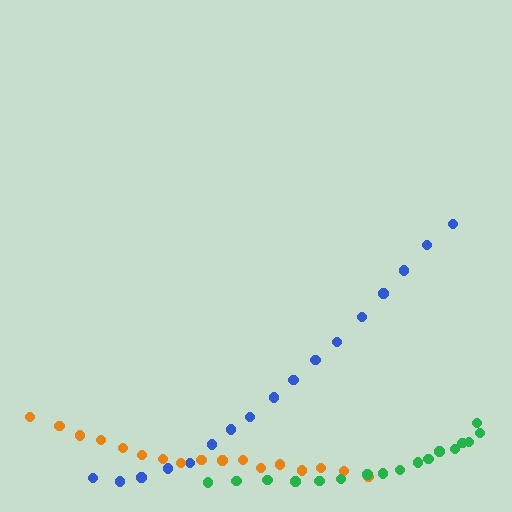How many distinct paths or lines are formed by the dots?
There are 3 distinct paths.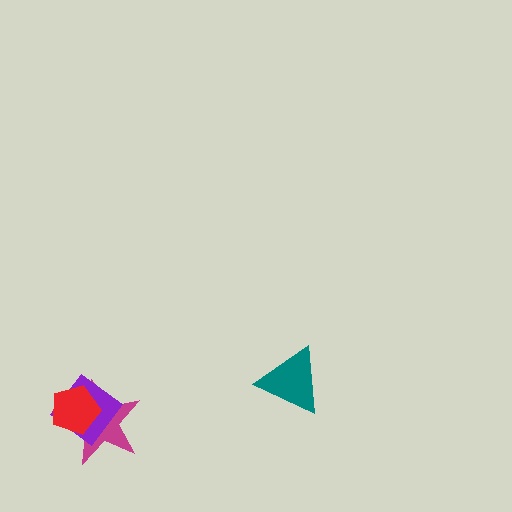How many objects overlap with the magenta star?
2 objects overlap with the magenta star.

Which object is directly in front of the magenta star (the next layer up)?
The purple diamond is directly in front of the magenta star.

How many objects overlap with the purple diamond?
2 objects overlap with the purple diamond.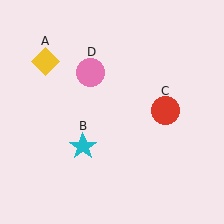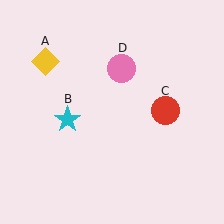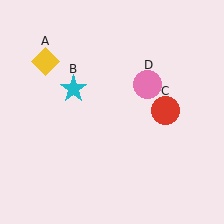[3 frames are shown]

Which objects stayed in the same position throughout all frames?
Yellow diamond (object A) and red circle (object C) remained stationary.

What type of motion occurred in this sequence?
The cyan star (object B), pink circle (object D) rotated clockwise around the center of the scene.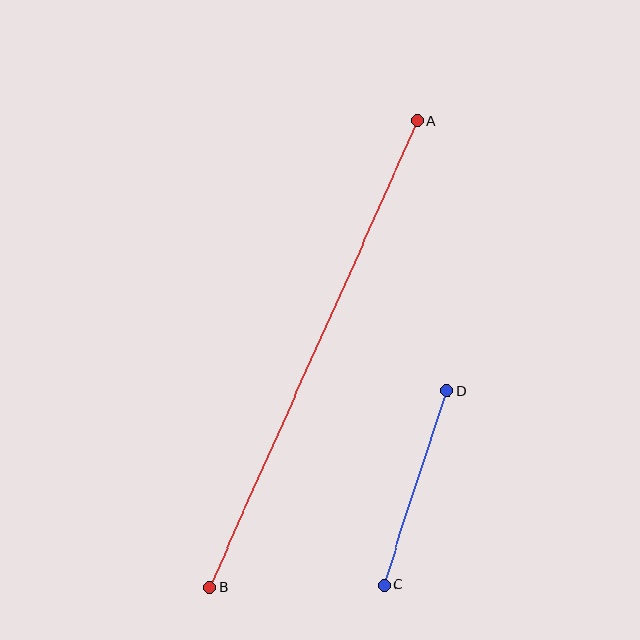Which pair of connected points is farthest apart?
Points A and B are farthest apart.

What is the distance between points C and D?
The distance is approximately 204 pixels.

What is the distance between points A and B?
The distance is approximately 510 pixels.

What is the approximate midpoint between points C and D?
The midpoint is at approximately (416, 488) pixels.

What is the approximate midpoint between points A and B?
The midpoint is at approximately (313, 354) pixels.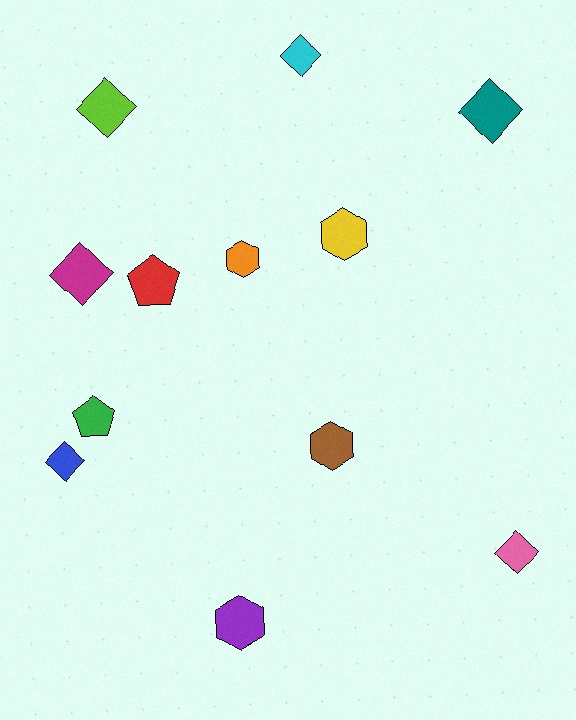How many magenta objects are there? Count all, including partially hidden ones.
There is 1 magenta object.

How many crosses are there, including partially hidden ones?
There are no crosses.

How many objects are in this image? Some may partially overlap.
There are 12 objects.